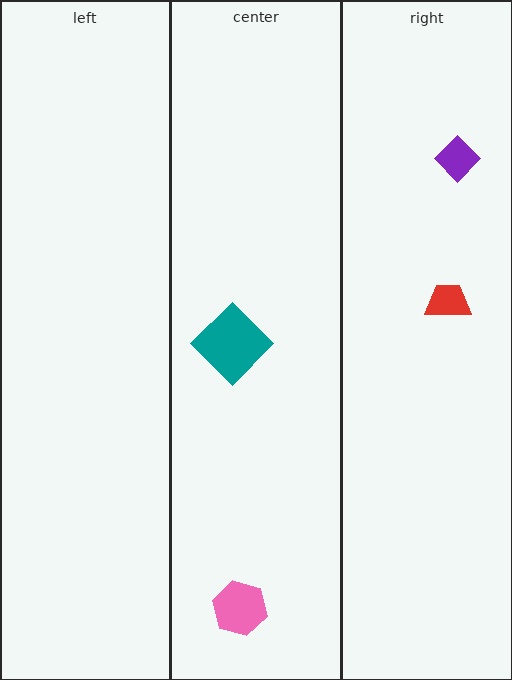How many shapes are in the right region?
2.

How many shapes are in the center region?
2.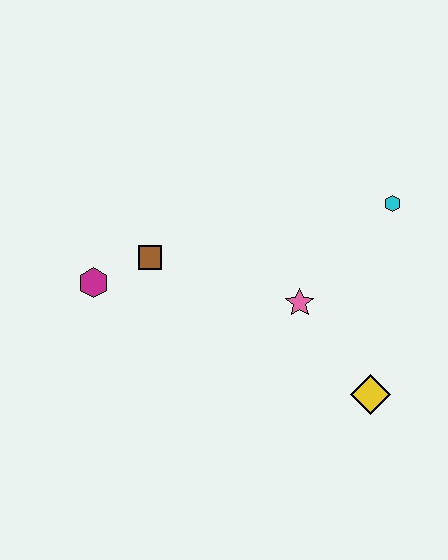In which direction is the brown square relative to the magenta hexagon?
The brown square is to the right of the magenta hexagon.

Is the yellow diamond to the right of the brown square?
Yes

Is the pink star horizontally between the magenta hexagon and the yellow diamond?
Yes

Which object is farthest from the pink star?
The magenta hexagon is farthest from the pink star.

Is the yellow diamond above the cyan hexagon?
No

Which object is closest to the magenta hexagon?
The brown square is closest to the magenta hexagon.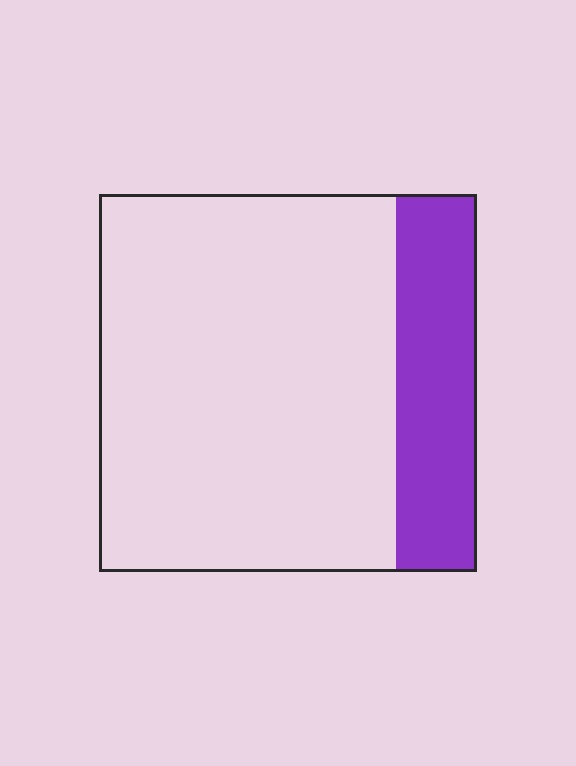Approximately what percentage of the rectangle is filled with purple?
Approximately 20%.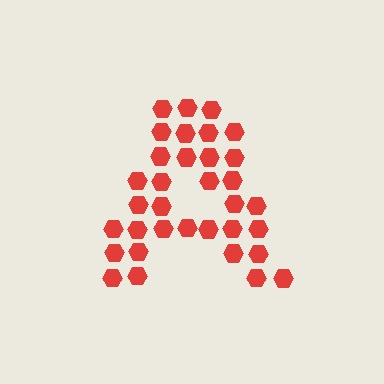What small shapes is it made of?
It is made of small hexagons.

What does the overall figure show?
The overall figure shows the letter A.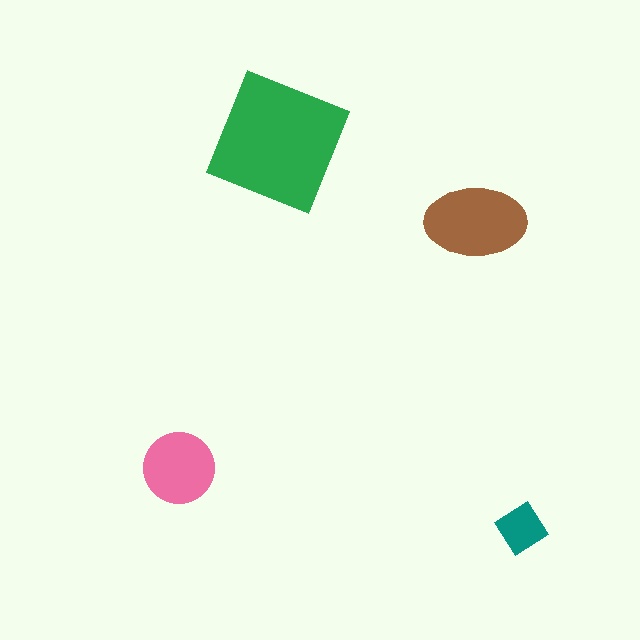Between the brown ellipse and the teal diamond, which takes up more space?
The brown ellipse.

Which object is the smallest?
The teal diamond.